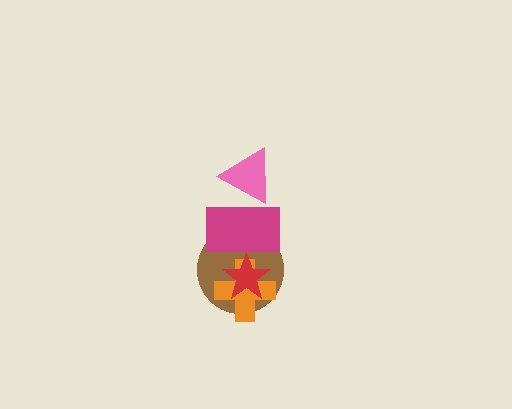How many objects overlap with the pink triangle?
1 object overlaps with the pink triangle.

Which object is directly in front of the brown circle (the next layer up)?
The magenta rectangle is directly in front of the brown circle.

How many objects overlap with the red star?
3 objects overlap with the red star.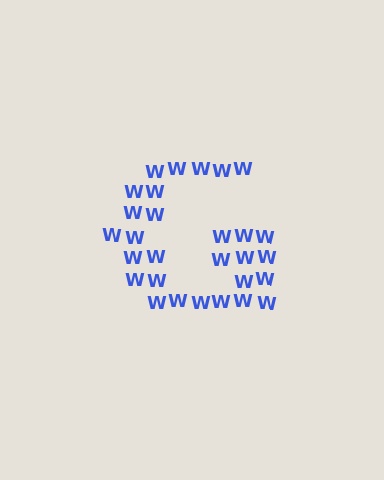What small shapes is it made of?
It is made of small letter W's.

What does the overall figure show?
The overall figure shows the letter G.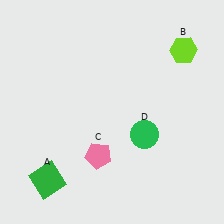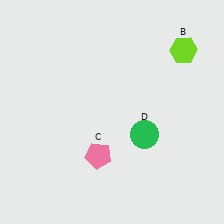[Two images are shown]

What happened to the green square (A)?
The green square (A) was removed in Image 2. It was in the bottom-left area of Image 1.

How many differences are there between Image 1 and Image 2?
There is 1 difference between the two images.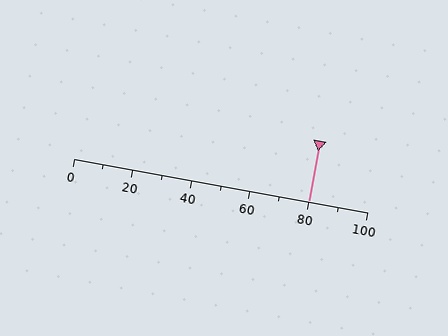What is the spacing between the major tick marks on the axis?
The major ticks are spaced 20 apart.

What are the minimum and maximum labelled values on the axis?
The axis runs from 0 to 100.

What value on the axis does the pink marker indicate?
The marker indicates approximately 80.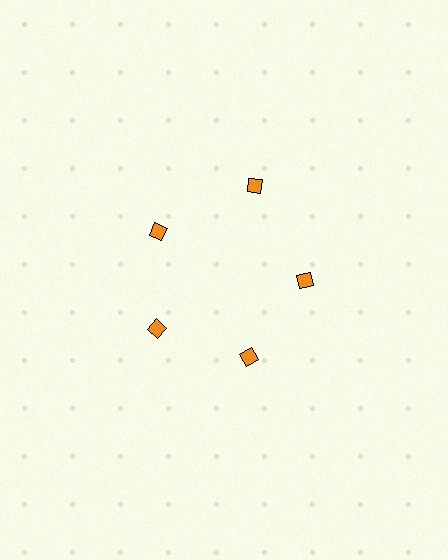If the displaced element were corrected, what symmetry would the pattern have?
It would have 5-fold rotational symmetry — the pattern would map onto itself every 72 degrees.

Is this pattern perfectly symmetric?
No. The 5 orange diamonds are arranged in a ring, but one element near the 1 o'clock position is pushed outward from the center, breaking the 5-fold rotational symmetry.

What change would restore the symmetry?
The symmetry would be restored by moving it inward, back onto the ring so that all 5 diamonds sit at equal angles and equal distance from the center.